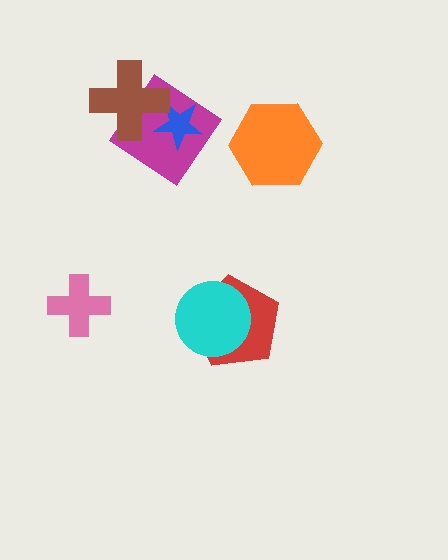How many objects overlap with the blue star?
2 objects overlap with the blue star.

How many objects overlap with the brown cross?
2 objects overlap with the brown cross.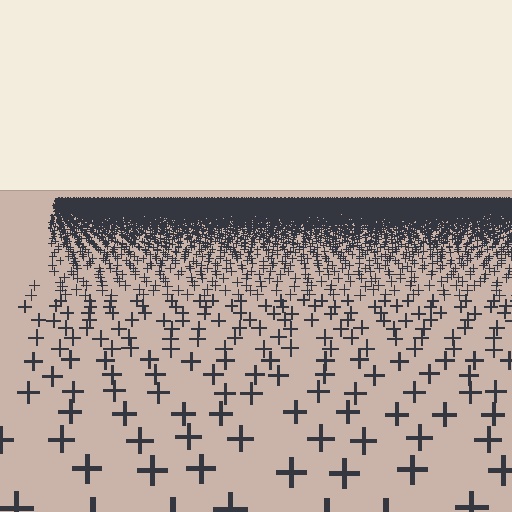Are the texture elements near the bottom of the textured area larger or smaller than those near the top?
Larger. Near the bottom, elements are closer to the viewer and appear at a bigger on-screen size.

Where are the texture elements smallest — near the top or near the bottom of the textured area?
Near the top.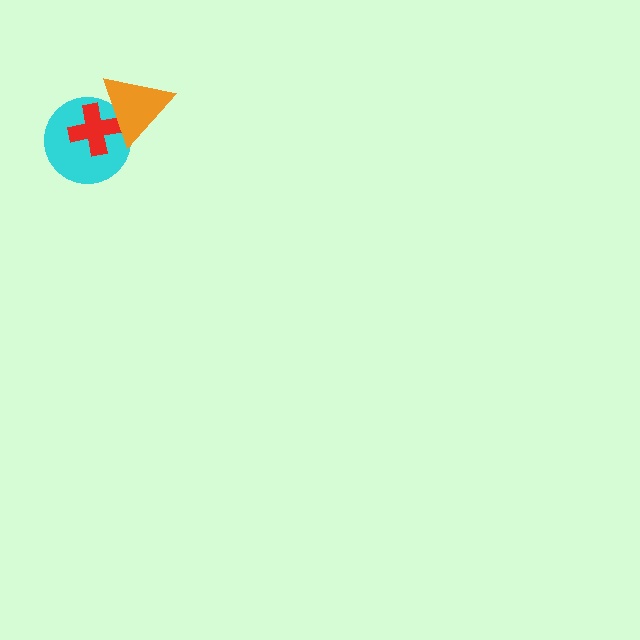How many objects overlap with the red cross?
2 objects overlap with the red cross.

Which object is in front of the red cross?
The orange triangle is in front of the red cross.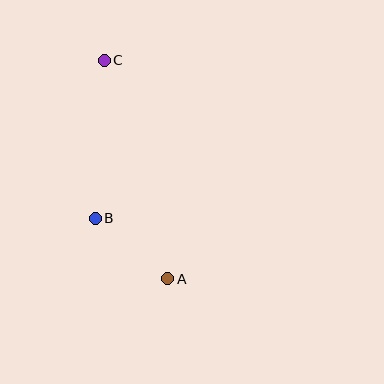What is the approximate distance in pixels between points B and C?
The distance between B and C is approximately 159 pixels.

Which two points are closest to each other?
Points A and B are closest to each other.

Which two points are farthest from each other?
Points A and C are farthest from each other.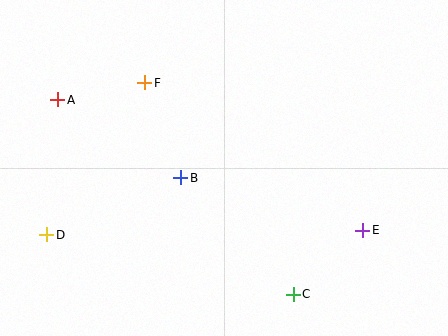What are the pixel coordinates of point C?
Point C is at (293, 294).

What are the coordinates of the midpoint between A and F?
The midpoint between A and F is at (101, 91).